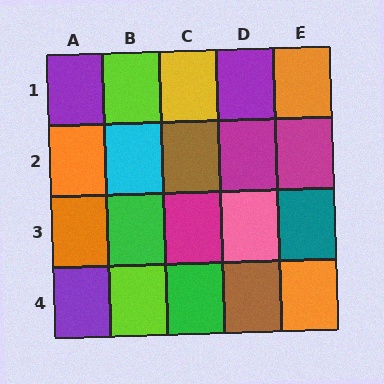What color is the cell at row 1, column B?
Lime.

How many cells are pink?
1 cell is pink.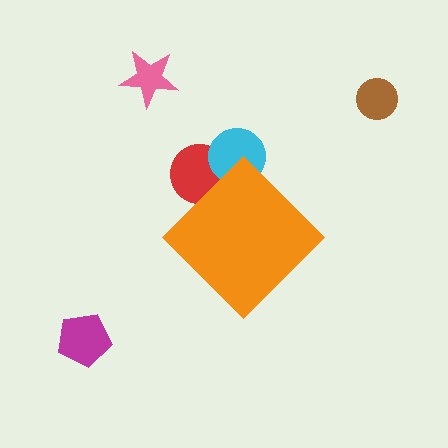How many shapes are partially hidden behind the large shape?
2 shapes are partially hidden.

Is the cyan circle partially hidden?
Yes, the cyan circle is partially hidden behind the orange diamond.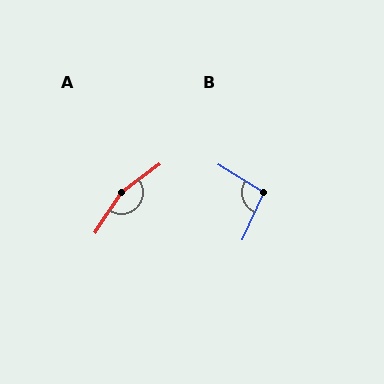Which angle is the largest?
A, at approximately 160 degrees.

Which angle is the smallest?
B, at approximately 97 degrees.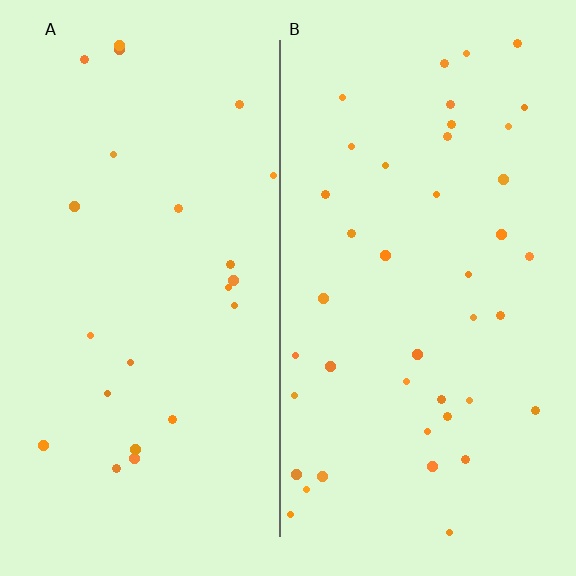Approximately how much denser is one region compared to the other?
Approximately 1.8× — region B over region A.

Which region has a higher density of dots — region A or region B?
B (the right).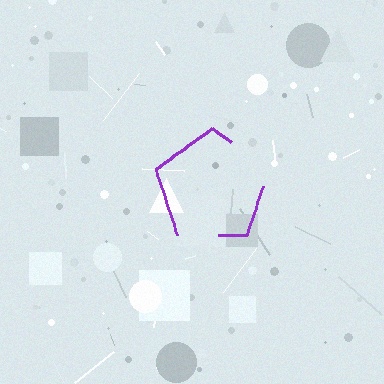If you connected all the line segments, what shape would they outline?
They would outline a pentagon.